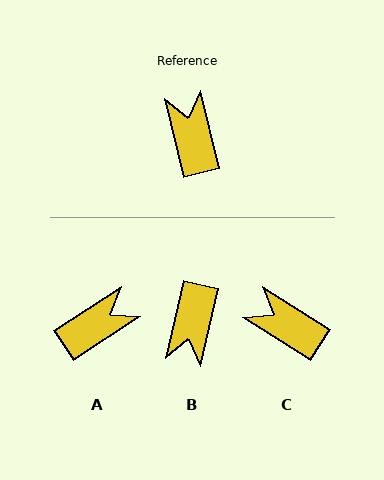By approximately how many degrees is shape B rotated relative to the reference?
Approximately 153 degrees counter-clockwise.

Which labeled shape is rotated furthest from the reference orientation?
B, about 153 degrees away.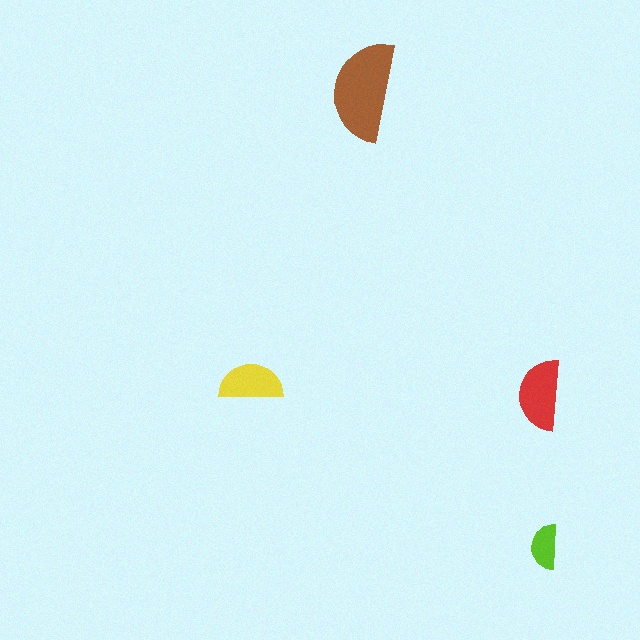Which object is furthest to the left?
The yellow semicircle is leftmost.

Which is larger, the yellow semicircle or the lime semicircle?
The yellow one.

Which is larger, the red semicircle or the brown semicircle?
The brown one.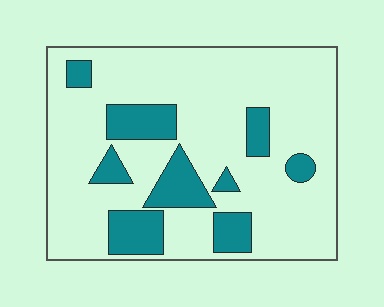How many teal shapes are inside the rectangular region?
9.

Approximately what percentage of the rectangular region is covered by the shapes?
Approximately 20%.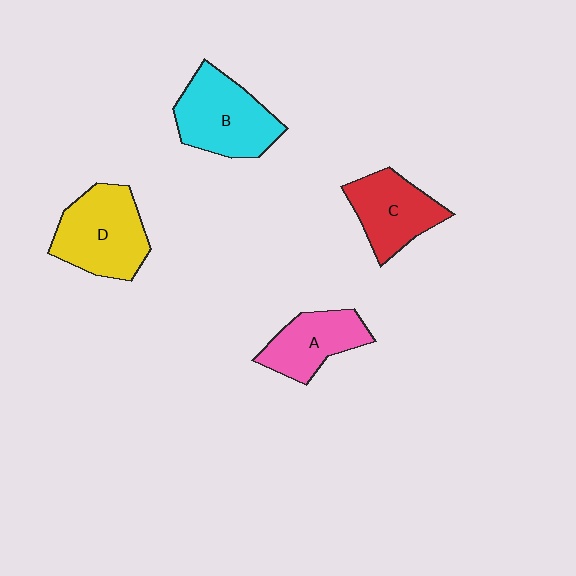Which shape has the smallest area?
Shape A (pink).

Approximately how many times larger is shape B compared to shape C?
Approximately 1.2 times.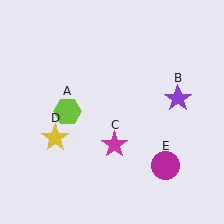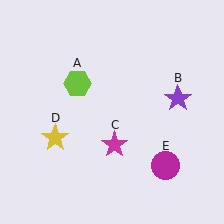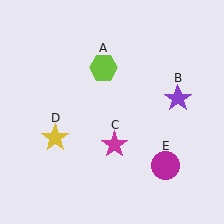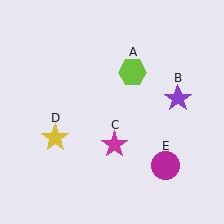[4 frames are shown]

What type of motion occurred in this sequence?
The lime hexagon (object A) rotated clockwise around the center of the scene.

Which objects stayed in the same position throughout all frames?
Purple star (object B) and magenta star (object C) and yellow star (object D) and magenta circle (object E) remained stationary.